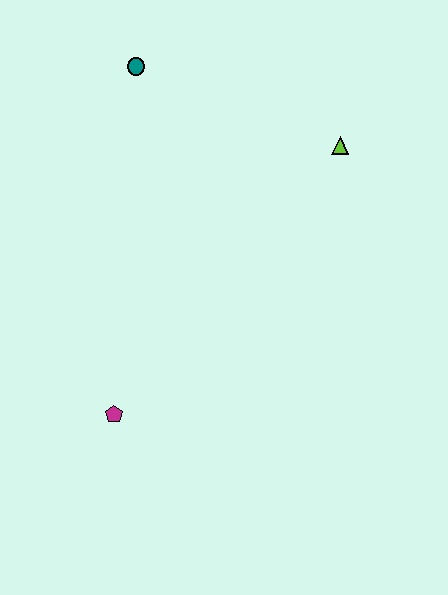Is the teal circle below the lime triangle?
No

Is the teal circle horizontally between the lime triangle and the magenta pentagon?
Yes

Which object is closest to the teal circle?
The lime triangle is closest to the teal circle.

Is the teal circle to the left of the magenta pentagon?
No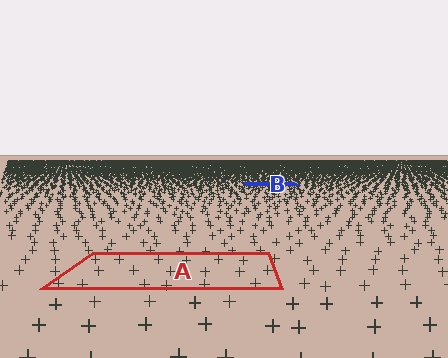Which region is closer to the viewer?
Region A is closer. The texture elements there are larger and more spread out.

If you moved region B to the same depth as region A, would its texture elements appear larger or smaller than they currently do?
They would appear larger. At a closer depth, the same texture elements are projected at a bigger on-screen size.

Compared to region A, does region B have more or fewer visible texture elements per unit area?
Region B has more texture elements per unit area — they are packed more densely because it is farther away.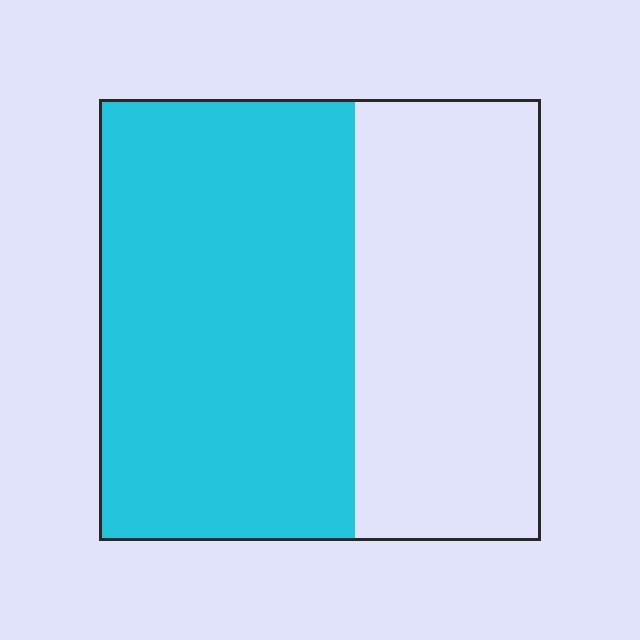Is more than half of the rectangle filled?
Yes.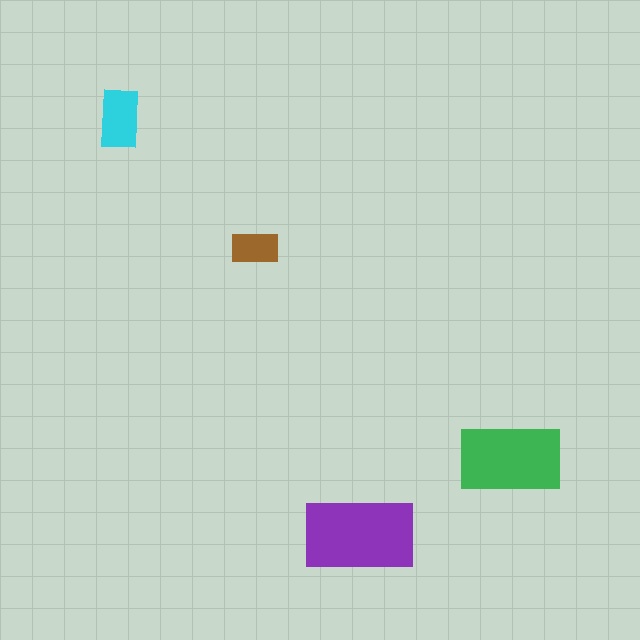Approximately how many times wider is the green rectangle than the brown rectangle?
About 2 times wider.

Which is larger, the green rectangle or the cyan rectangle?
The green one.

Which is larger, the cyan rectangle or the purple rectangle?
The purple one.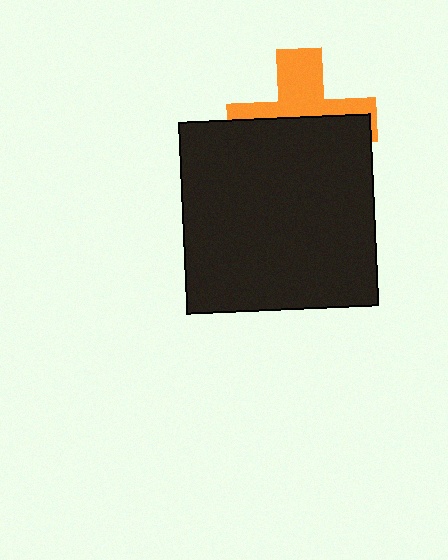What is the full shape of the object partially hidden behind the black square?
The partially hidden object is an orange cross.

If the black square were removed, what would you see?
You would see the complete orange cross.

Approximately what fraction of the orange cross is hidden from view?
Roughly 57% of the orange cross is hidden behind the black square.